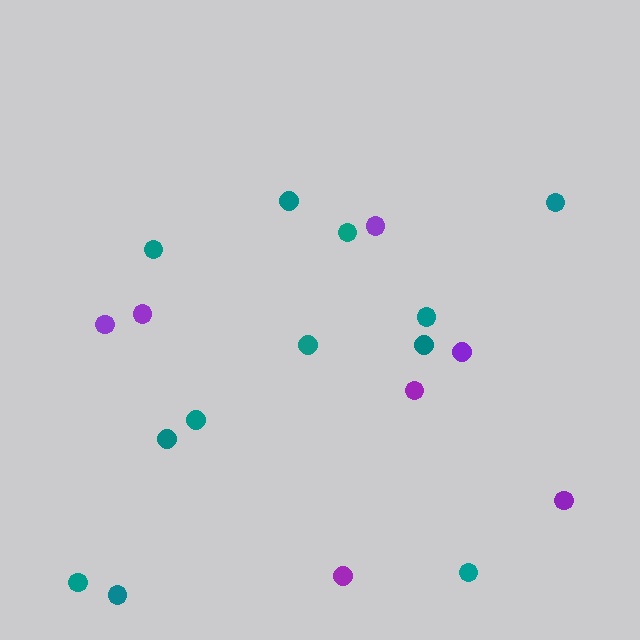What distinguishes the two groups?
There are 2 groups: one group of purple circles (7) and one group of teal circles (12).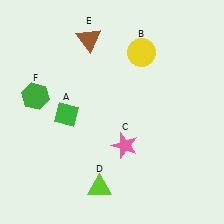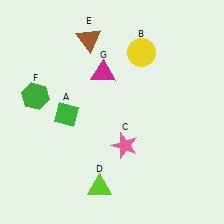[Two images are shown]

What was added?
A magenta triangle (G) was added in Image 2.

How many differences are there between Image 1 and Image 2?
There is 1 difference between the two images.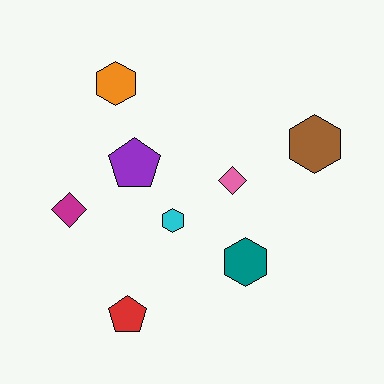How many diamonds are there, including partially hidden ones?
There are 2 diamonds.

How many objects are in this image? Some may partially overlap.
There are 8 objects.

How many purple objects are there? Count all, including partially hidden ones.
There is 1 purple object.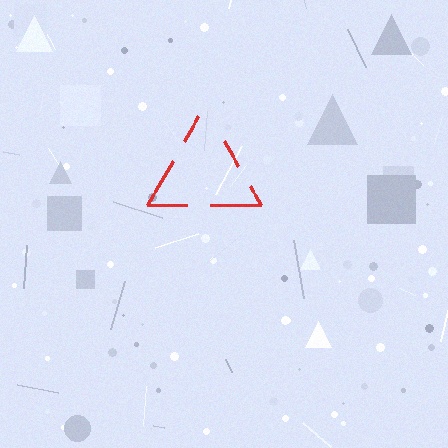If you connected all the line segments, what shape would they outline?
They would outline a triangle.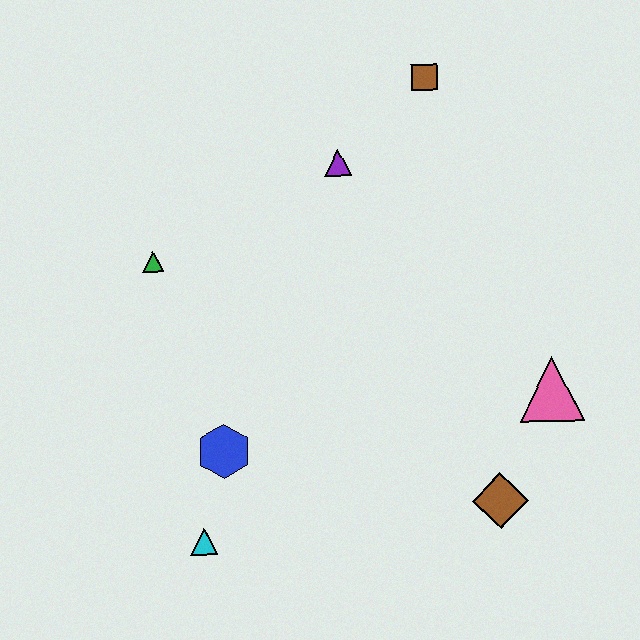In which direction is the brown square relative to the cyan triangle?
The brown square is above the cyan triangle.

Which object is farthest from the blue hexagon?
The brown square is farthest from the blue hexagon.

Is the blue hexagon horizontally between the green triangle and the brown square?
Yes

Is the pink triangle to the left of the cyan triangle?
No